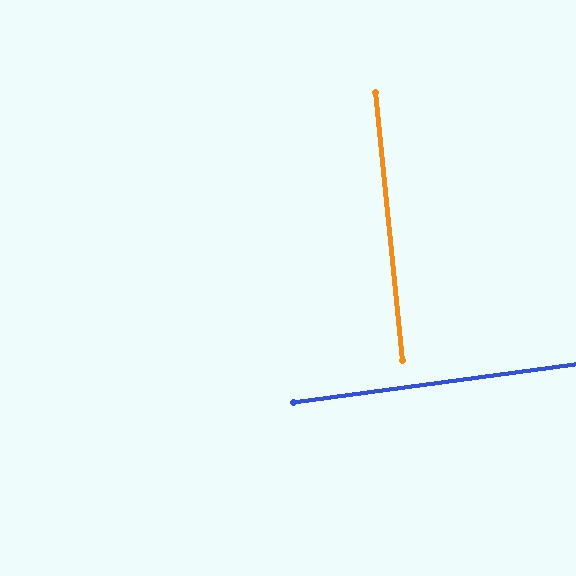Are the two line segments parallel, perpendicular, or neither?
Perpendicular — they meet at approximately 88°.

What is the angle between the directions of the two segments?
Approximately 88 degrees.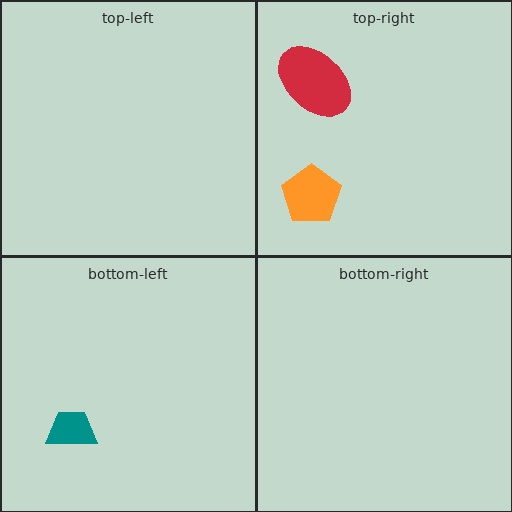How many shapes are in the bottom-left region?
1.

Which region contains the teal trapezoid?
The bottom-left region.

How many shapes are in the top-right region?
2.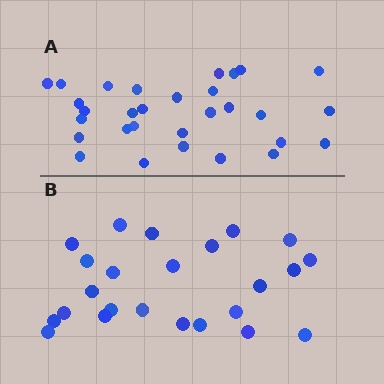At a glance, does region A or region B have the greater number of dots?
Region A (the top region) has more dots.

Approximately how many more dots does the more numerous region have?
Region A has about 6 more dots than region B.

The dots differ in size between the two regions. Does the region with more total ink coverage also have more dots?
No. Region B has more total ink coverage because its dots are larger, but region A actually contains more individual dots. Total area can be misleading — the number of items is what matters here.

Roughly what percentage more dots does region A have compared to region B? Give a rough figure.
About 25% more.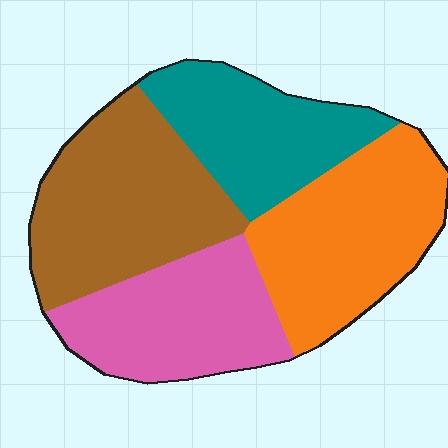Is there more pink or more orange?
Orange.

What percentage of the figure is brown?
Brown takes up about one quarter (1/4) of the figure.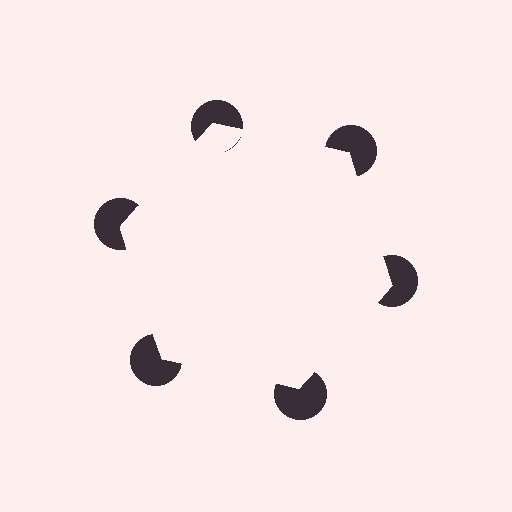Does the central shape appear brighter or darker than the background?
It typically appears slightly brighter than the background, even though no actual brightness change is drawn.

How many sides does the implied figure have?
6 sides.